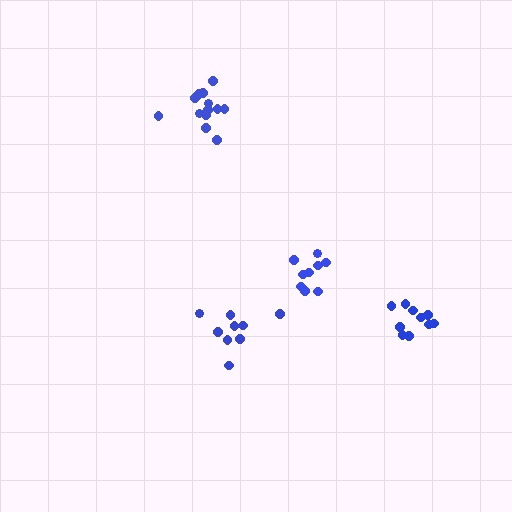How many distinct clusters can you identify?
There are 4 distinct clusters.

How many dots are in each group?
Group 1: 9 dots, Group 2: 10 dots, Group 3: 13 dots, Group 4: 9 dots (41 total).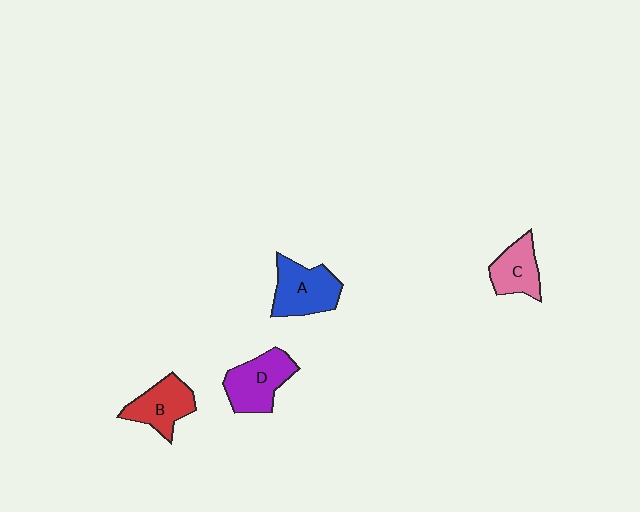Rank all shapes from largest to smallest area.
From largest to smallest: A (blue), D (purple), B (red), C (pink).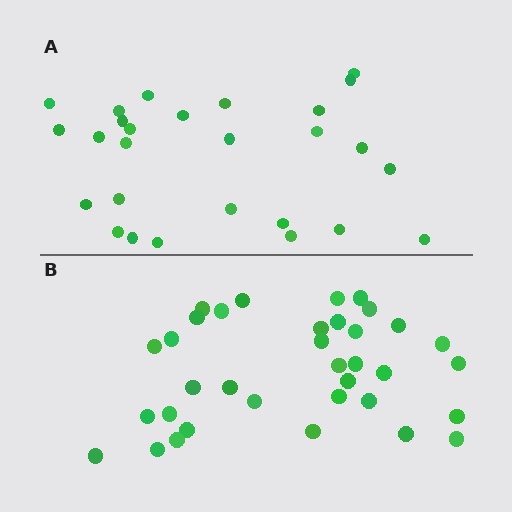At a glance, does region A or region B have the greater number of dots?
Region B (the bottom region) has more dots.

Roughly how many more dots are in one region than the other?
Region B has roughly 8 or so more dots than region A.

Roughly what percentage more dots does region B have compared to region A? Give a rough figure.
About 30% more.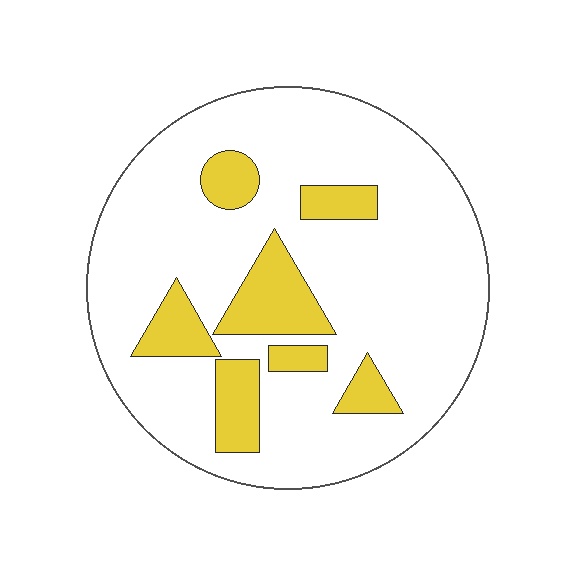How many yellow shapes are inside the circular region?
7.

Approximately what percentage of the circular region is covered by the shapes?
Approximately 20%.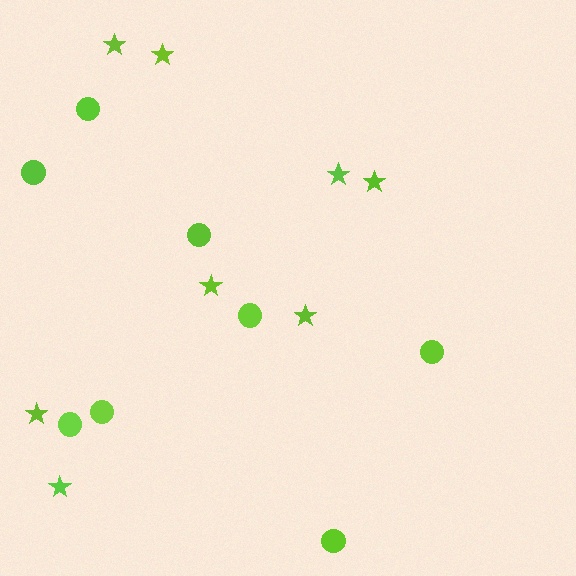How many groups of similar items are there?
There are 2 groups: one group of circles (8) and one group of stars (8).